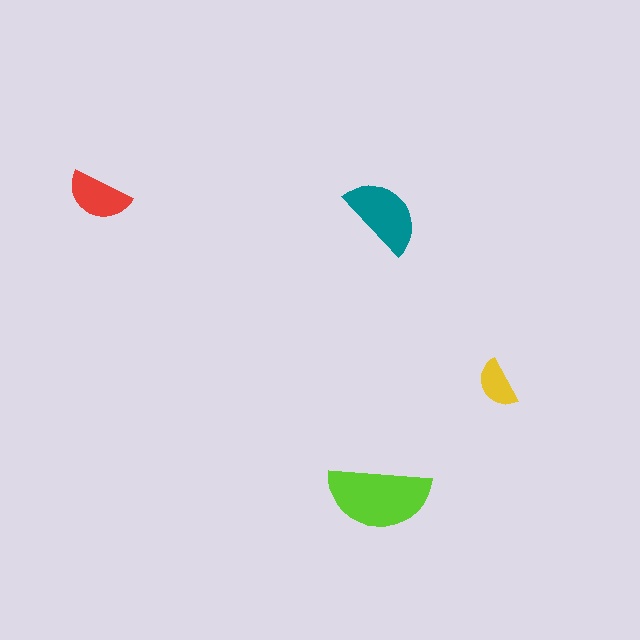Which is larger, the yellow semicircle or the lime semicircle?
The lime one.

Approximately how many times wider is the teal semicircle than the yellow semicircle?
About 1.5 times wider.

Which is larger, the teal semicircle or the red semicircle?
The teal one.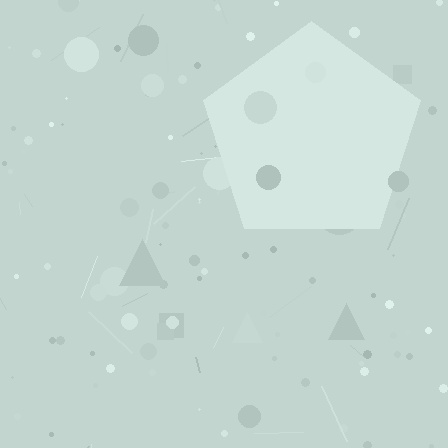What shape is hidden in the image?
A pentagon is hidden in the image.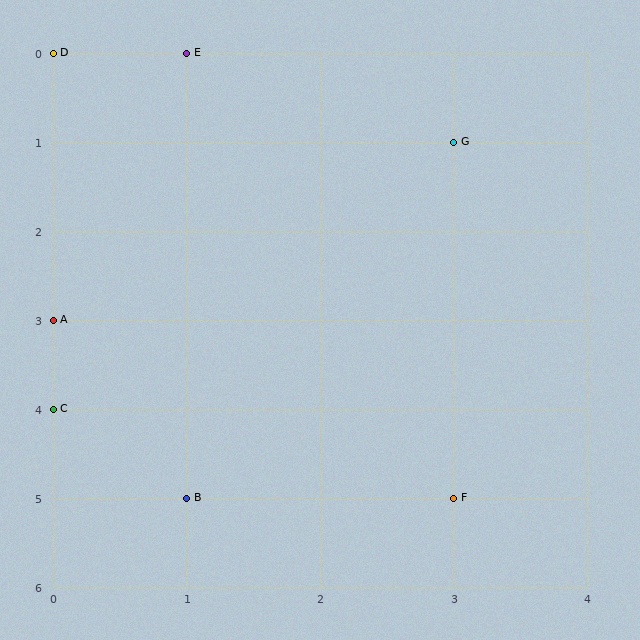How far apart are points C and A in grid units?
Points C and A are 1 row apart.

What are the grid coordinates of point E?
Point E is at grid coordinates (1, 0).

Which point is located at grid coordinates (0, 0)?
Point D is at (0, 0).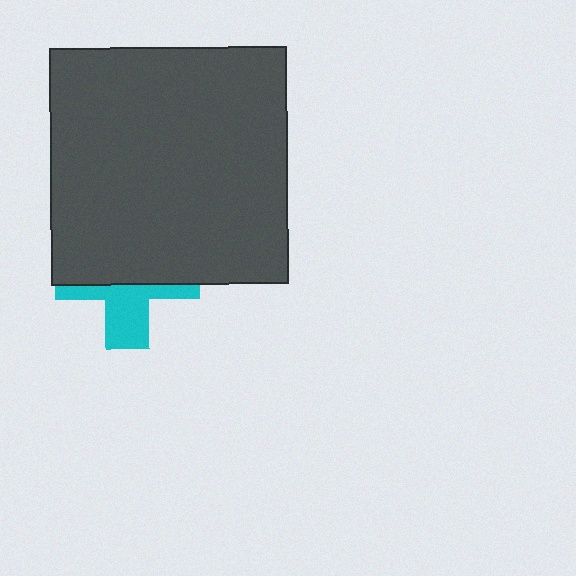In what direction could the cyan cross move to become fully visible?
The cyan cross could move down. That would shift it out from behind the dark gray square entirely.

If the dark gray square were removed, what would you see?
You would see the complete cyan cross.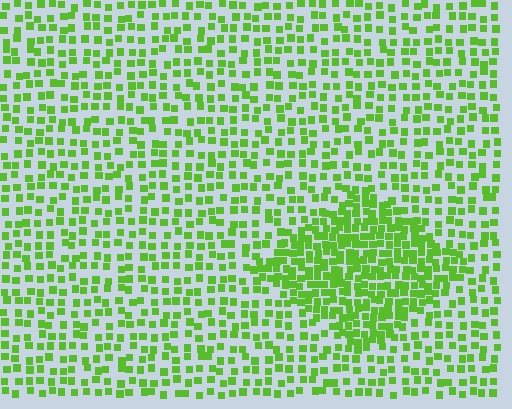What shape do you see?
I see a diamond.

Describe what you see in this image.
The image contains small lime elements arranged at two different densities. A diamond-shaped region is visible where the elements are more densely packed than the surrounding area.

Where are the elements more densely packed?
The elements are more densely packed inside the diamond boundary.